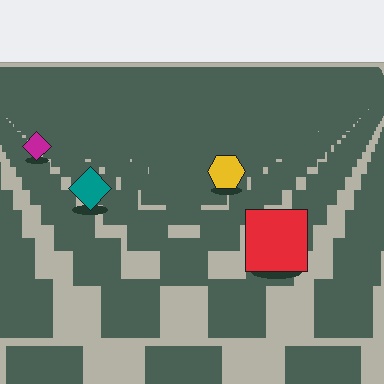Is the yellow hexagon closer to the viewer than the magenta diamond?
Yes. The yellow hexagon is closer — you can tell from the texture gradient: the ground texture is coarser near it.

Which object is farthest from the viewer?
The magenta diamond is farthest from the viewer. It appears smaller and the ground texture around it is denser.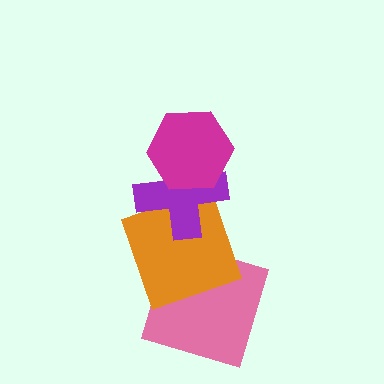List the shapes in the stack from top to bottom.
From top to bottom: the magenta hexagon, the purple cross, the orange square, the pink square.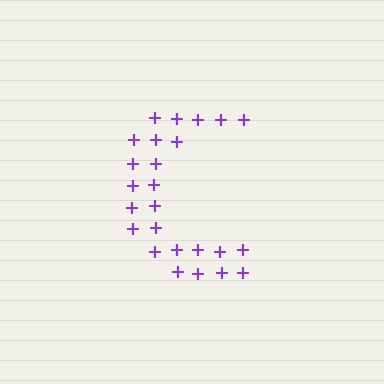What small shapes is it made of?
It is made of small plus signs.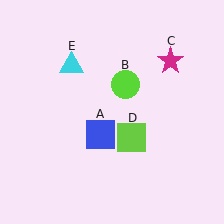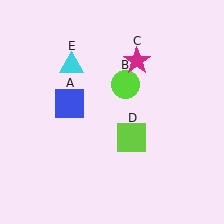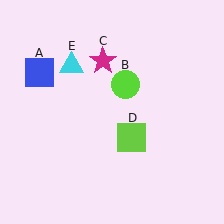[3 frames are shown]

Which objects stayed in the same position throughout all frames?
Lime circle (object B) and lime square (object D) and cyan triangle (object E) remained stationary.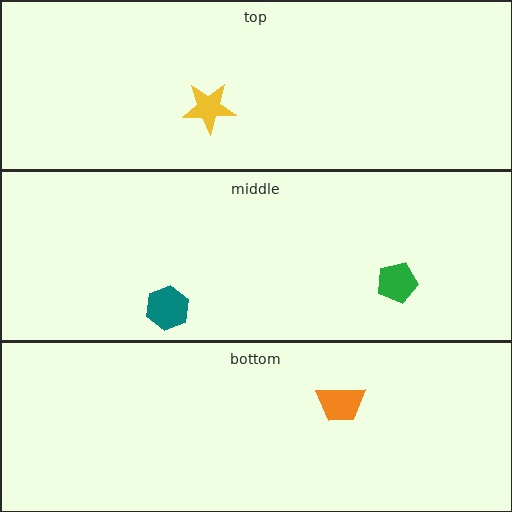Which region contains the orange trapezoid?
The bottom region.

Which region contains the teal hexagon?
The middle region.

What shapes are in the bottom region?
The orange trapezoid.